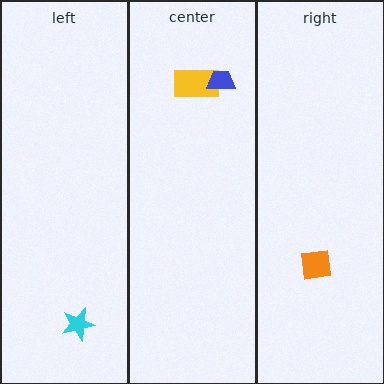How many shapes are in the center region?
2.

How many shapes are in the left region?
1.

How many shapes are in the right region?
1.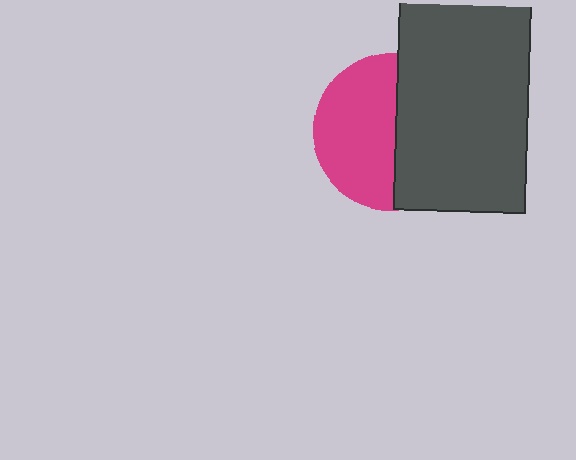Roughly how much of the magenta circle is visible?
About half of it is visible (roughly 52%).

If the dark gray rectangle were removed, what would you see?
You would see the complete magenta circle.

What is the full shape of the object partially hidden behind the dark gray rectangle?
The partially hidden object is a magenta circle.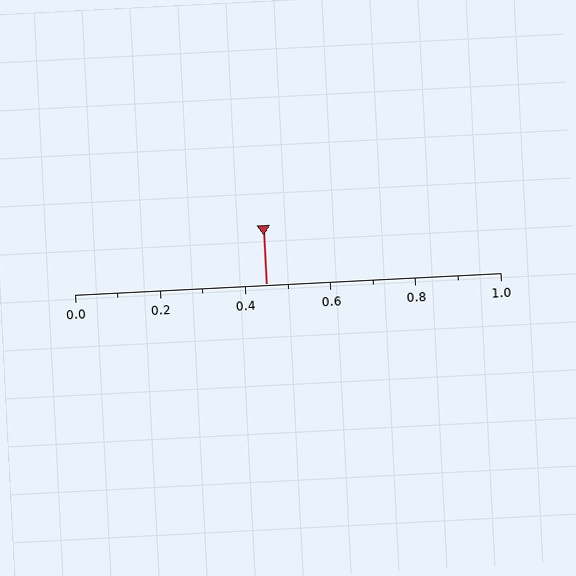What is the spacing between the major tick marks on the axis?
The major ticks are spaced 0.2 apart.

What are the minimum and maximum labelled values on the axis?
The axis runs from 0.0 to 1.0.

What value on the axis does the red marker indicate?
The marker indicates approximately 0.45.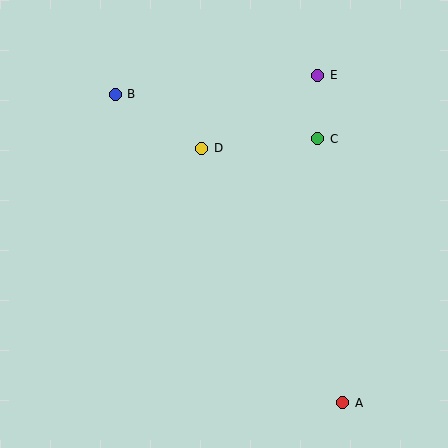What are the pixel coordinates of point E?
Point E is at (318, 75).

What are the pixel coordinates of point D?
Point D is at (202, 148).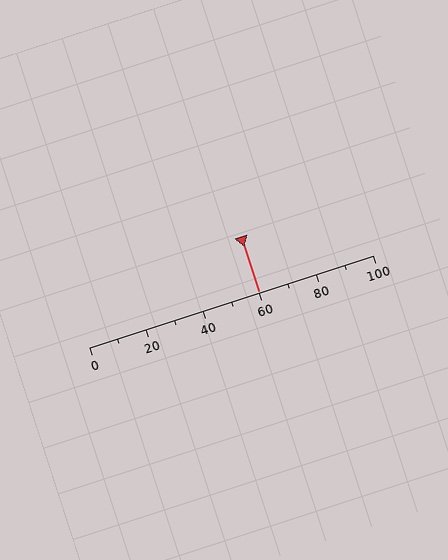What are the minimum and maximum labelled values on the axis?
The axis runs from 0 to 100.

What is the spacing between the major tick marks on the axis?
The major ticks are spaced 20 apart.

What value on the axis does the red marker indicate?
The marker indicates approximately 60.